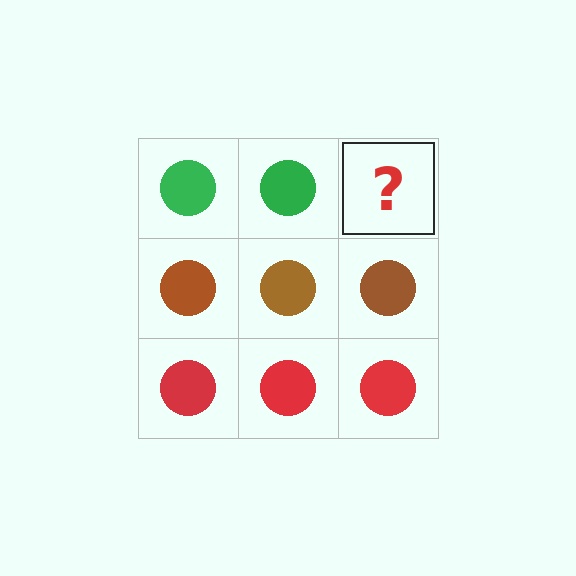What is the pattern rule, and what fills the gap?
The rule is that each row has a consistent color. The gap should be filled with a green circle.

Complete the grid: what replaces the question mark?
The question mark should be replaced with a green circle.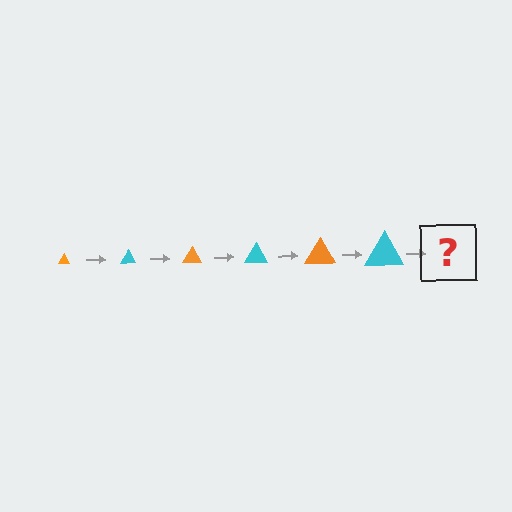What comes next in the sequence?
The next element should be an orange triangle, larger than the previous one.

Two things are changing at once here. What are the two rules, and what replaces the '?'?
The two rules are that the triangle grows larger each step and the color cycles through orange and cyan. The '?' should be an orange triangle, larger than the previous one.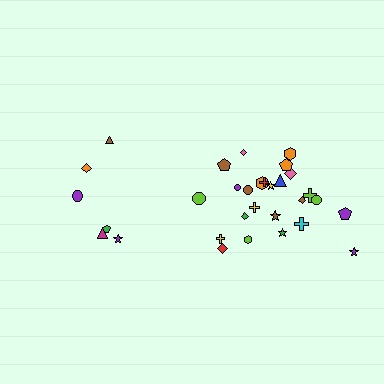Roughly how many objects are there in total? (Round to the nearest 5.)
Roughly 30 objects in total.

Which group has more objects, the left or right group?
The right group.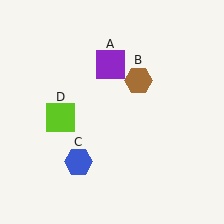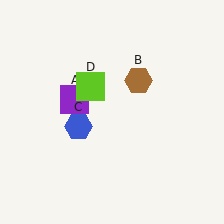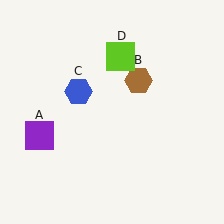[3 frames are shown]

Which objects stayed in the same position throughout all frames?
Brown hexagon (object B) remained stationary.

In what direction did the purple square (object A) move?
The purple square (object A) moved down and to the left.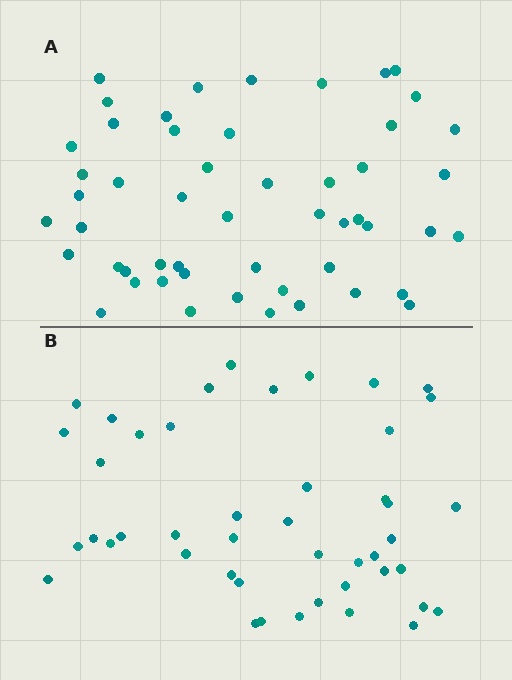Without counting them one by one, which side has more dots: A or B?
Region A (the top region) has more dots.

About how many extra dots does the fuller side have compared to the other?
Region A has roughly 8 or so more dots than region B.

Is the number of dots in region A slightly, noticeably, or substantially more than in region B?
Region A has only slightly more — the two regions are fairly close. The ratio is roughly 1.2 to 1.